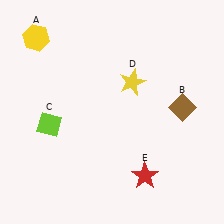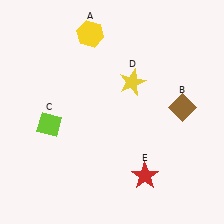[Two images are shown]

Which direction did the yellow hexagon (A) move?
The yellow hexagon (A) moved right.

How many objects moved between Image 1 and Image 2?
1 object moved between the two images.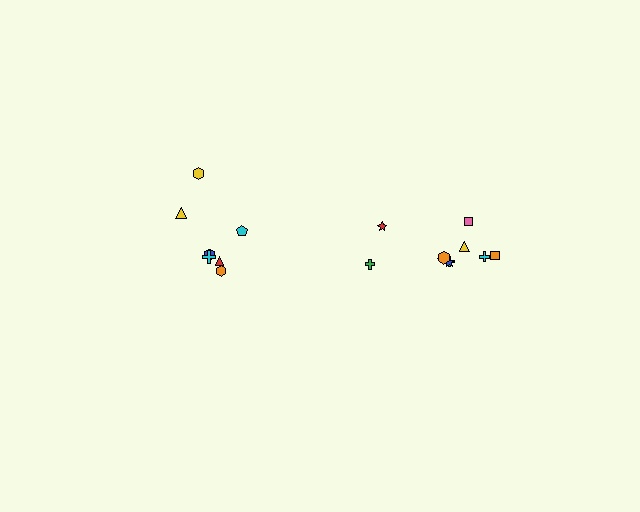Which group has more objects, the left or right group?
The right group.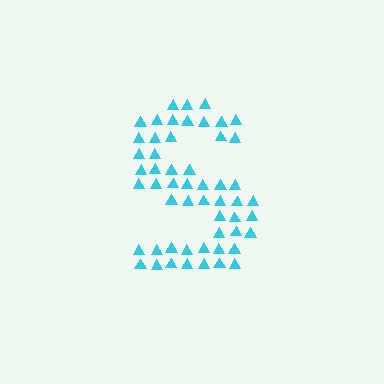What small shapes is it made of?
It is made of small triangles.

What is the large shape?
The large shape is the letter S.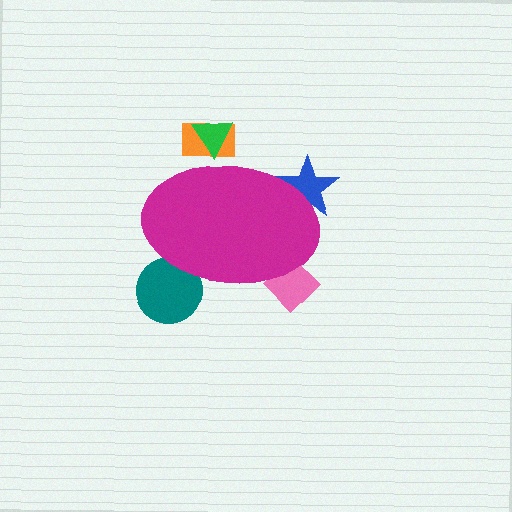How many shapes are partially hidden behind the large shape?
5 shapes are partially hidden.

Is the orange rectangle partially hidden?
Yes, the orange rectangle is partially hidden behind the magenta ellipse.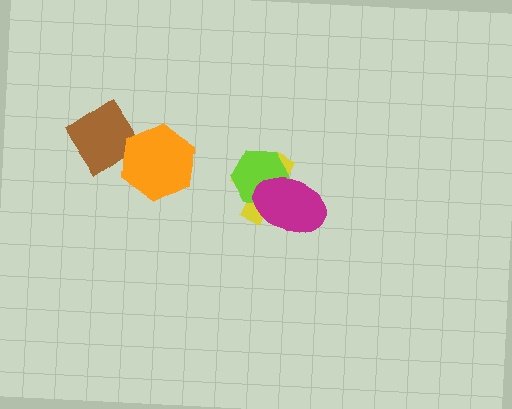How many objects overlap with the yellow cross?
2 objects overlap with the yellow cross.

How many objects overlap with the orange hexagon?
1 object overlaps with the orange hexagon.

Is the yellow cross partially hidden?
Yes, it is partially covered by another shape.